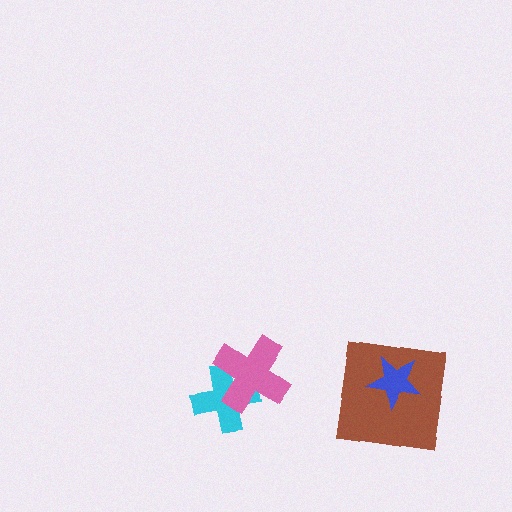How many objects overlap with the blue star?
1 object overlaps with the blue star.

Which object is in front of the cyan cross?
The pink cross is in front of the cyan cross.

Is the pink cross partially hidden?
No, no other shape covers it.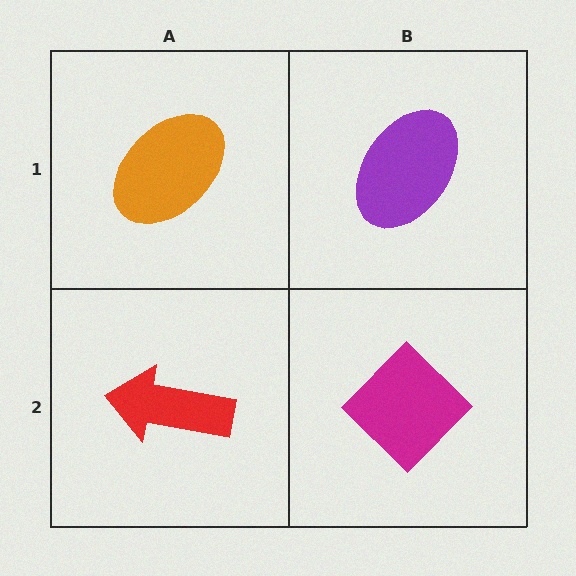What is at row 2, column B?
A magenta diamond.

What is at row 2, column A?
A red arrow.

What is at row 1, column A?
An orange ellipse.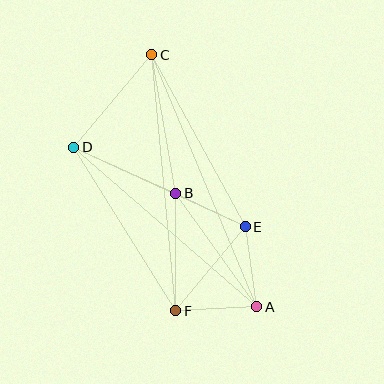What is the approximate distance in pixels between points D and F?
The distance between D and F is approximately 193 pixels.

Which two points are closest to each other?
Points B and E are closest to each other.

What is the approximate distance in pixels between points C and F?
The distance between C and F is approximately 257 pixels.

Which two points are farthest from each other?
Points A and C are farthest from each other.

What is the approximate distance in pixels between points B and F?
The distance between B and F is approximately 117 pixels.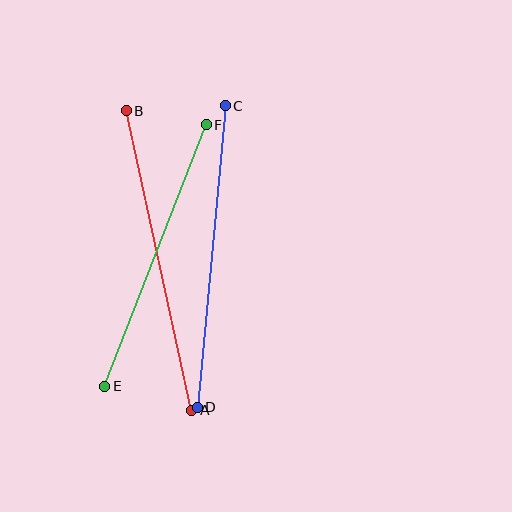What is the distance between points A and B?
The distance is approximately 307 pixels.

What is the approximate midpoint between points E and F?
The midpoint is at approximately (156, 256) pixels.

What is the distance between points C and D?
The distance is approximately 303 pixels.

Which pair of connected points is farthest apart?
Points A and B are farthest apart.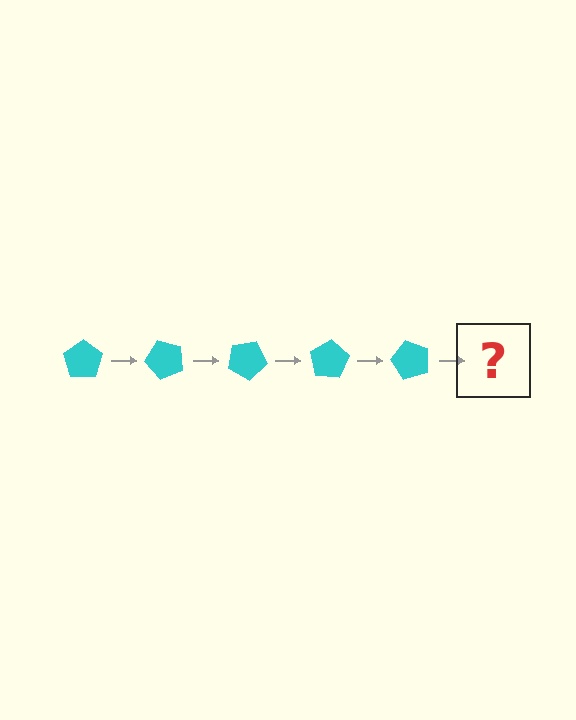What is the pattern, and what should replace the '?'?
The pattern is that the pentagon rotates 50 degrees each step. The '?' should be a cyan pentagon rotated 250 degrees.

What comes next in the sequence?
The next element should be a cyan pentagon rotated 250 degrees.